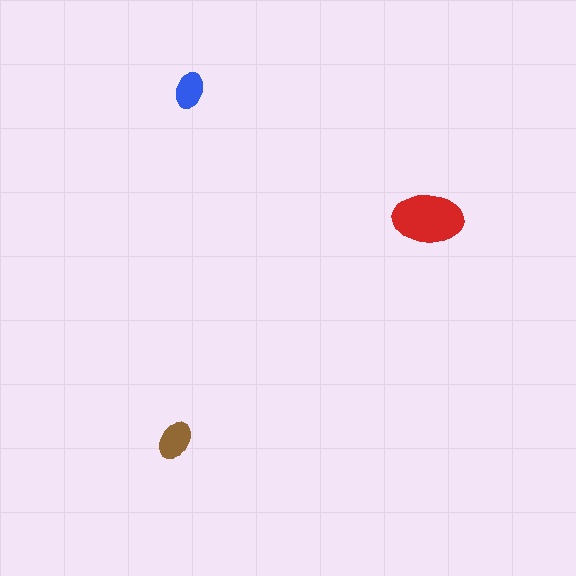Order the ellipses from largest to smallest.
the red one, the brown one, the blue one.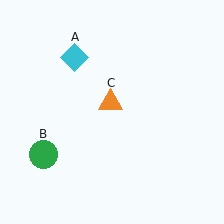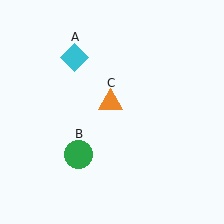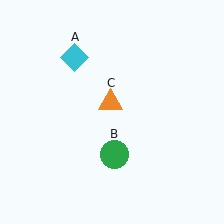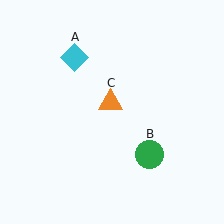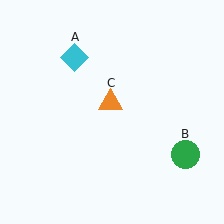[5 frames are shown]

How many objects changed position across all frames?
1 object changed position: green circle (object B).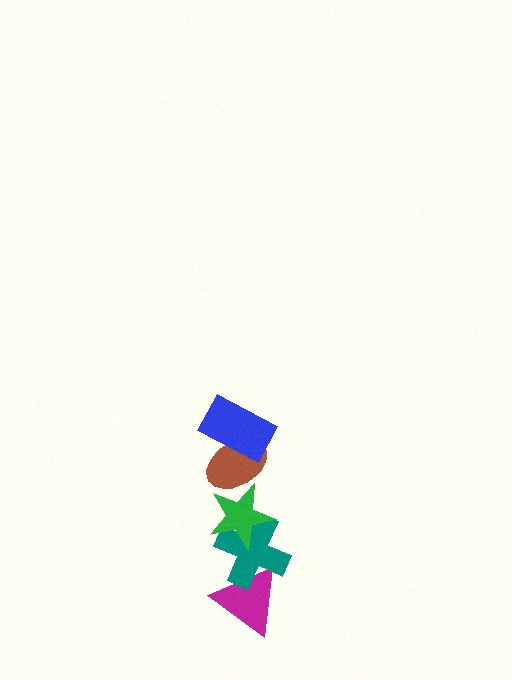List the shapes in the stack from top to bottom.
From top to bottom: the blue rectangle, the brown ellipse, the green star, the teal cross, the magenta triangle.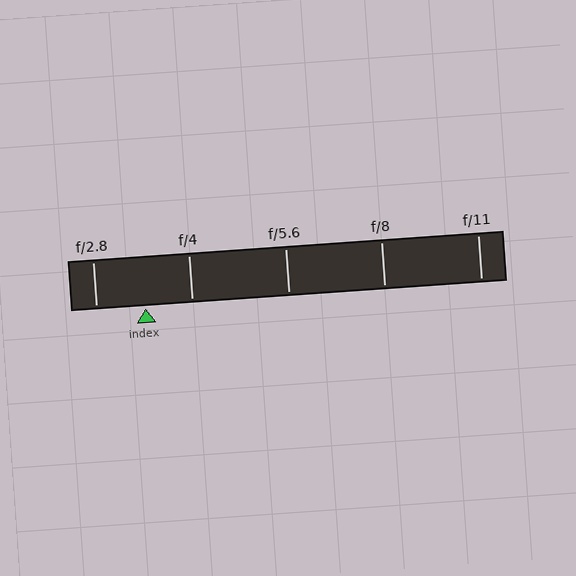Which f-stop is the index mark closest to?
The index mark is closest to f/4.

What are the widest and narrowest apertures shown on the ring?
The widest aperture shown is f/2.8 and the narrowest is f/11.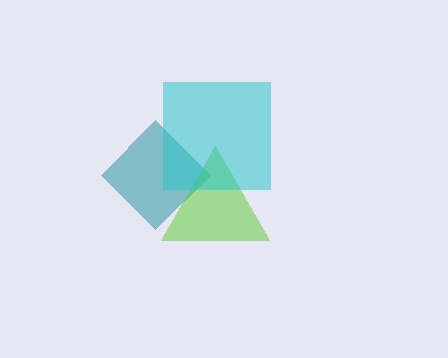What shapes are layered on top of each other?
The layered shapes are: a teal diamond, a lime triangle, a cyan square.